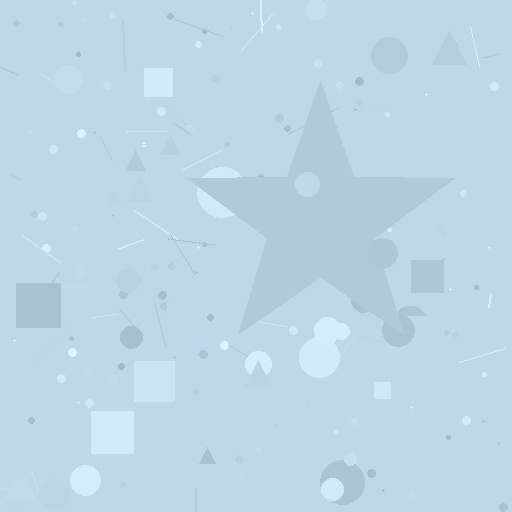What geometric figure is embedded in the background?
A star is embedded in the background.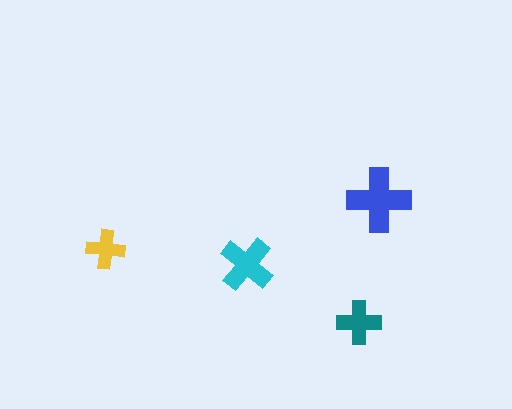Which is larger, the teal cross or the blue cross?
The blue one.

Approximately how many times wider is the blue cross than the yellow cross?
About 1.5 times wider.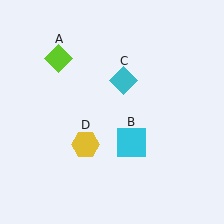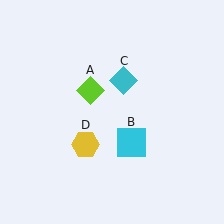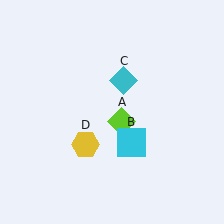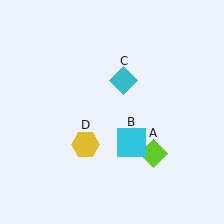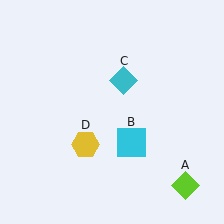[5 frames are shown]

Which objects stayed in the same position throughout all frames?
Cyan square (object B) and cyan diamond (object C) and yellow hexagon (object D) remained stationary.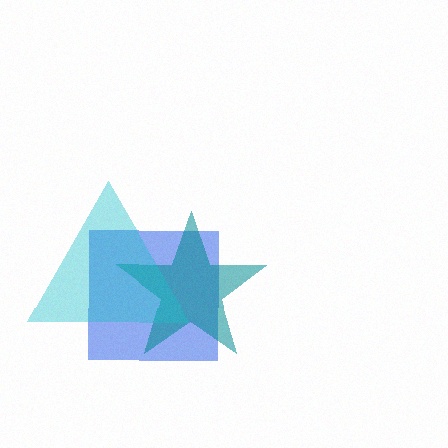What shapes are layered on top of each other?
The layered shapes are: a blue square, a teal star, a cyan triangle.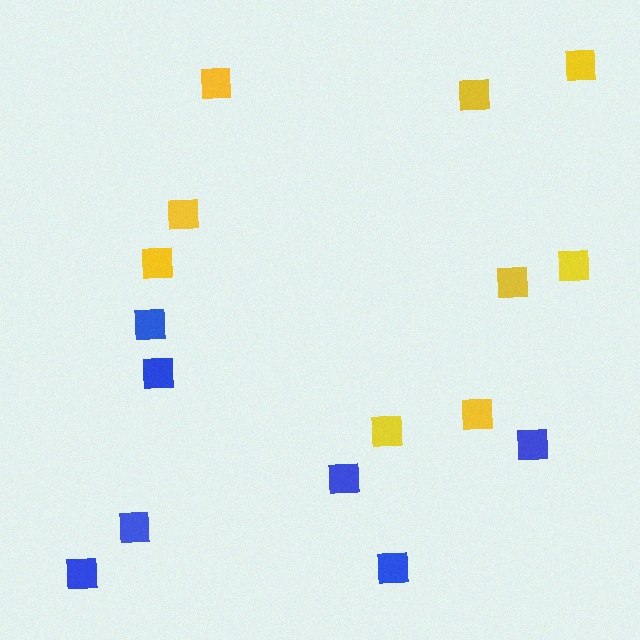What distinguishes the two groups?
There are 2 groups: one group of yellow squares (9) and one group of blue squares (7).